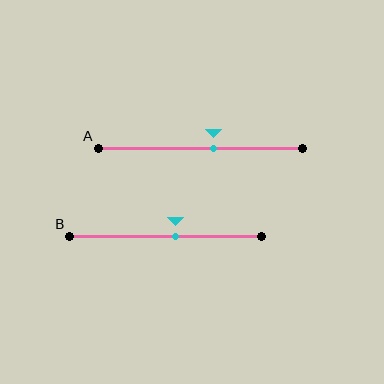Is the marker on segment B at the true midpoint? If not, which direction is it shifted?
No, the marker on segment B is shifted to the right by about 5% of the segment length.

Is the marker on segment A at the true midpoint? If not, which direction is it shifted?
No, the marker on segment A is shifted to the right by about 6% of the segment length.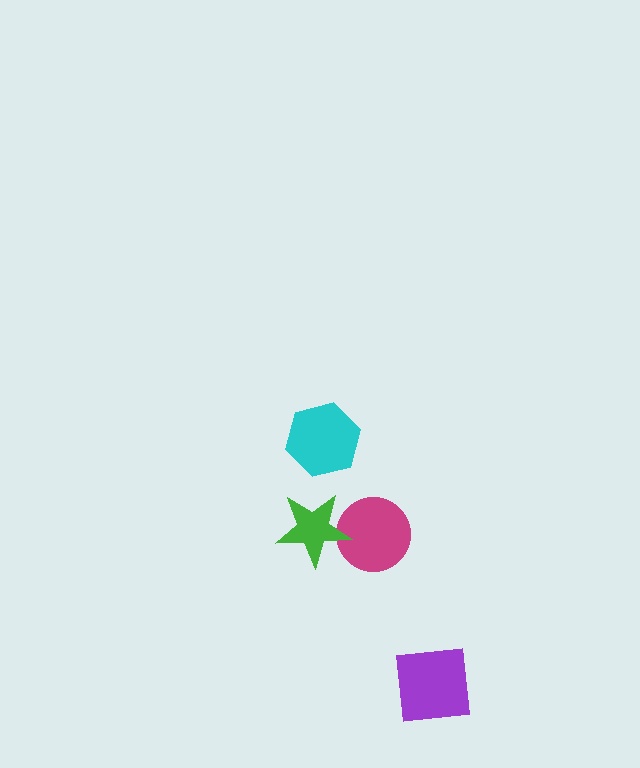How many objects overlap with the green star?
1 object overlaps with the green star.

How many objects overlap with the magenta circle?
1 object overlaps with the magenta circle.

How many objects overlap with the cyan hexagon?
0 objects overlap with the cyan hexagon.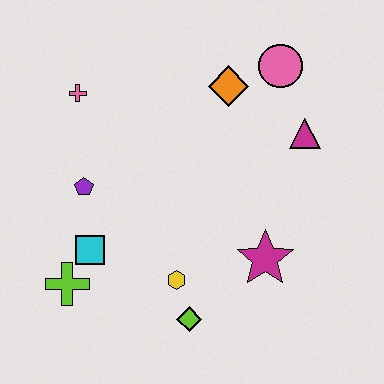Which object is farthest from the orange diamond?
The lime cross is farthest from the orange diamond.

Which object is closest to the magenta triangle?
The pink circle is closest to the magenta triangle.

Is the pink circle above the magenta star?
Yes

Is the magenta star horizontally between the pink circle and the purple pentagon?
Yes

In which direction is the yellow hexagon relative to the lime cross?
The yellow hexagon is to the right of the lime cross.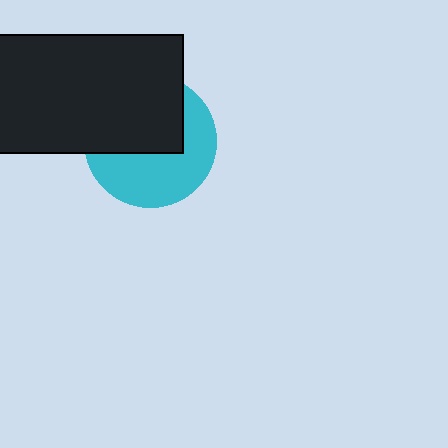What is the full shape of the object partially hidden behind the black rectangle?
The partially hidden object is a cyan circle.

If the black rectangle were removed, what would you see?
You would see the complete cyan circle.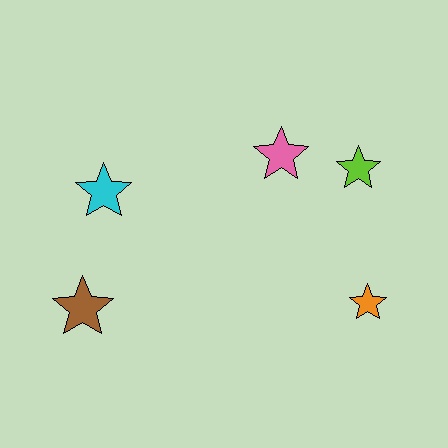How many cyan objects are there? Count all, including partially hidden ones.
There is 1 cyan object.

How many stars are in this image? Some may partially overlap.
There are 5 stars.